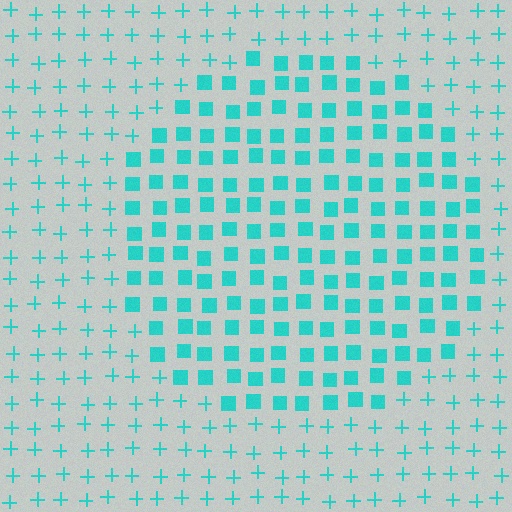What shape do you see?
I see a circle.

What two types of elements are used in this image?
The image uses squares inside the circle region and plus signs outside it.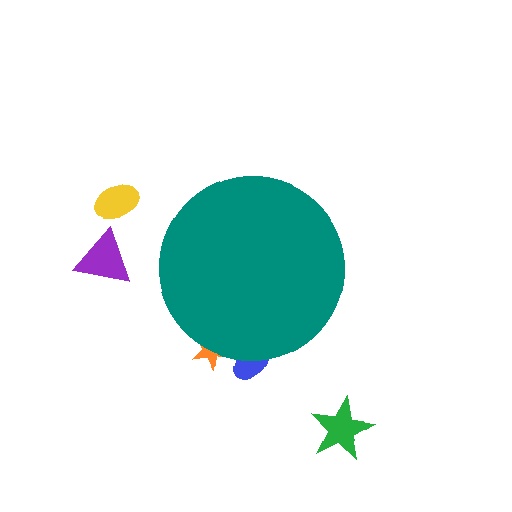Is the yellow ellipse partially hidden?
No, the yellow ellipse is fully visible.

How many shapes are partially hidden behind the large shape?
2 shapes are partially hidden.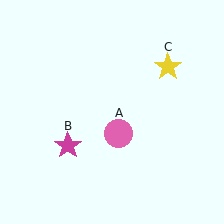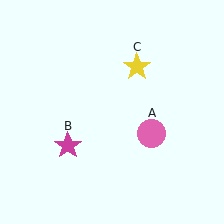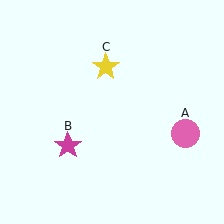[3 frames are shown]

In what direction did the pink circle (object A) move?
The pink circle (object A) moved right.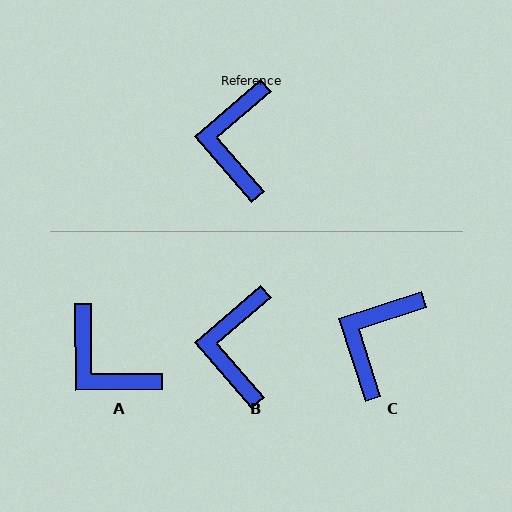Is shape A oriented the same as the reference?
No, it is off by about 50 degrees.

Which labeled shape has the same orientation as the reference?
B.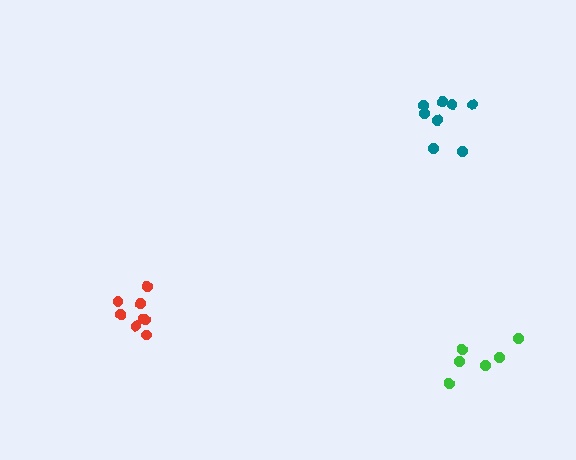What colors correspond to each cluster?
The clusters are colored: green, red, teal.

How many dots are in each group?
Group 1: 6 dots, Group 2: 8 dots, Group 3: 8 dots (22 total).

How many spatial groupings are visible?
There are 3 spatial groupings.